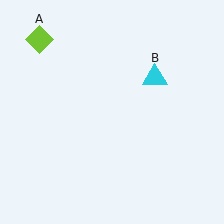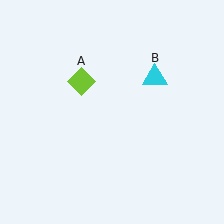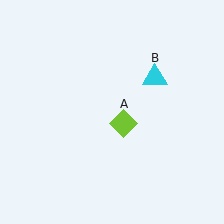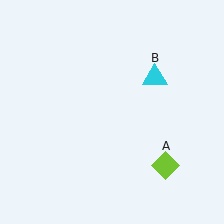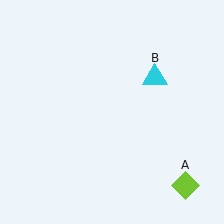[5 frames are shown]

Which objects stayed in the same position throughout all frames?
Cyan triangle (object B) remained stationary.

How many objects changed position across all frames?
1 object changed position: lime diamond (object A).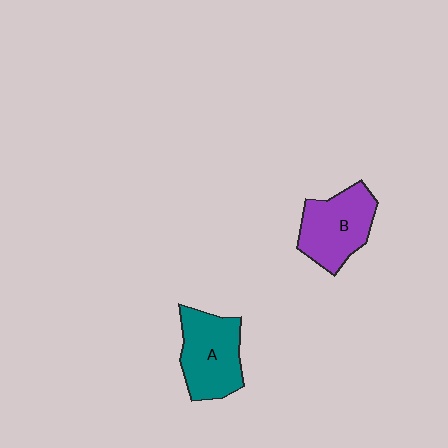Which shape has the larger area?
Shape A (teal).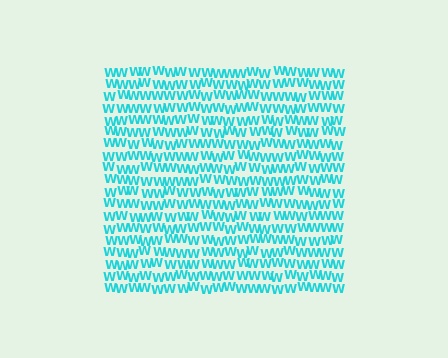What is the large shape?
The large shape is a square.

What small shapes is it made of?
It is made of small letter W's.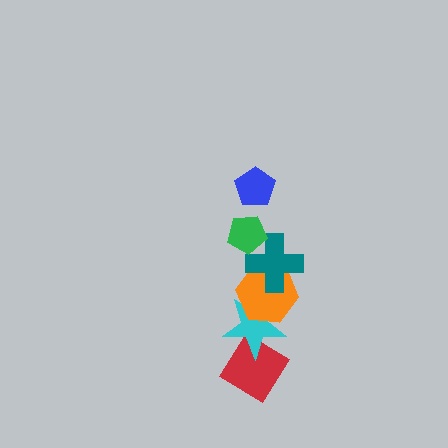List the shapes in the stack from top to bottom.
From top to bottom: the blue pentagon, the green pentagon, the teal cross, the orange hexagon, the cyan star, the red diamond.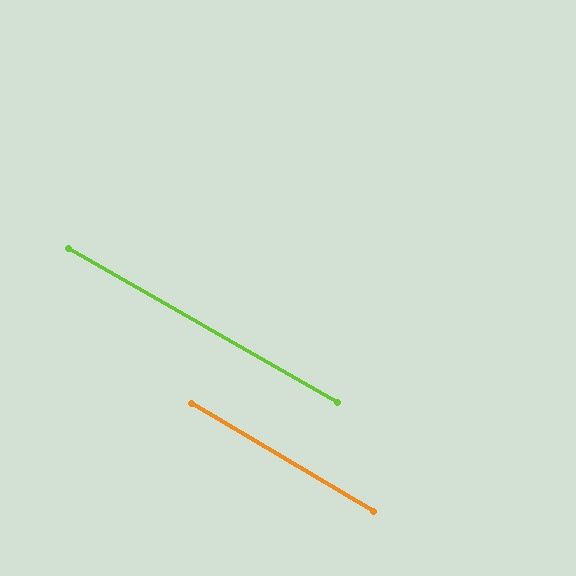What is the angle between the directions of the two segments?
Approximately 1 degree.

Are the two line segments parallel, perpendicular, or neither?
Parallel — their directions differ by only 0.8°.